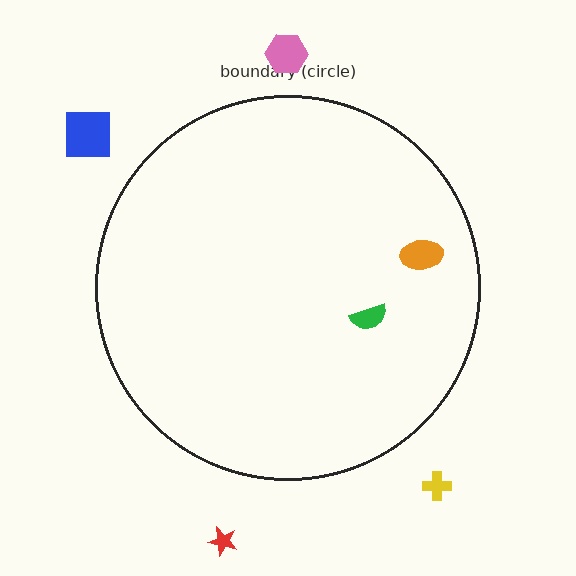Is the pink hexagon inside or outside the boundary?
Outside.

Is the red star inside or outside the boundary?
Outside.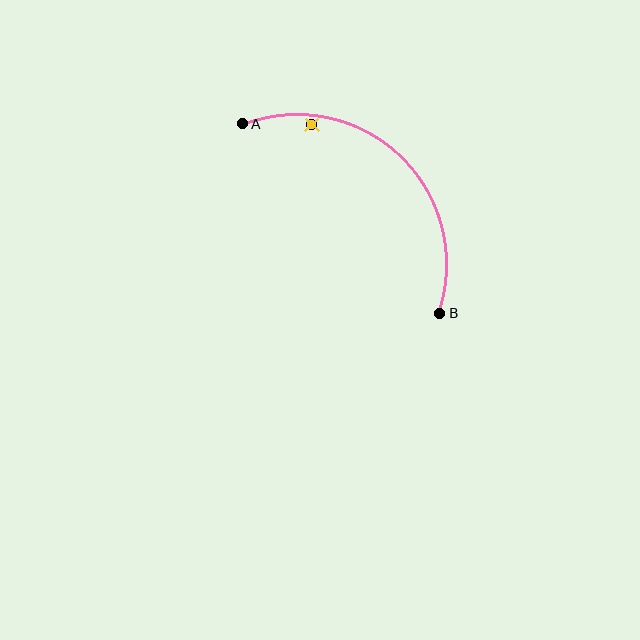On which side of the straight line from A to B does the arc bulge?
The arc bulges above and to the right of the straight line connecting A and B.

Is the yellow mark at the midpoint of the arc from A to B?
No — the yellow mark does not lie on the arc at all. It sits slightly inside the curve.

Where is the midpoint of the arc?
The arc midpoint is the point on the curve farthest from the straight line joining A and B. It sits above and to the right of that line.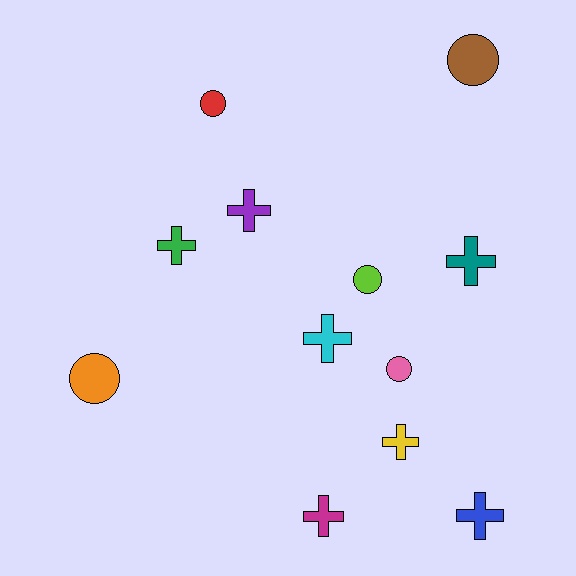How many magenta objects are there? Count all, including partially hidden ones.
There is 1 magenta object.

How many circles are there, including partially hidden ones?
There are 5 circles.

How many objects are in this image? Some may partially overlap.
There are 12 objects.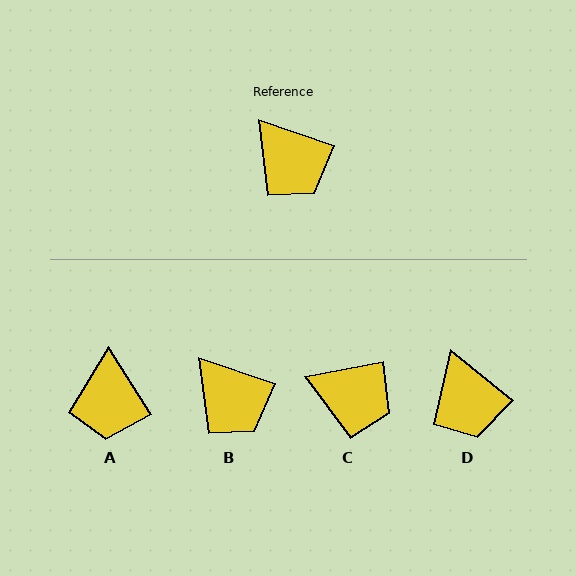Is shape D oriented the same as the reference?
No, it is off by about 20 degrees.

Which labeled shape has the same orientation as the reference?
B.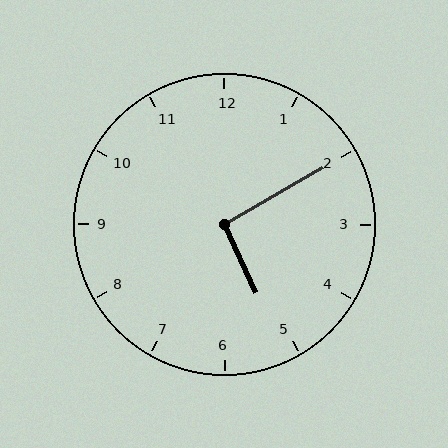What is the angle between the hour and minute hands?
Approximately 95 degrees.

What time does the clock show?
5:10.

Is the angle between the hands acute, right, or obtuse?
It is right.